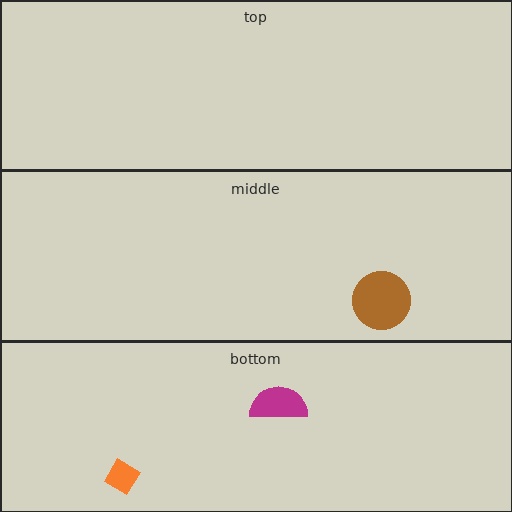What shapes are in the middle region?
The brown circle.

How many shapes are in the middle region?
1.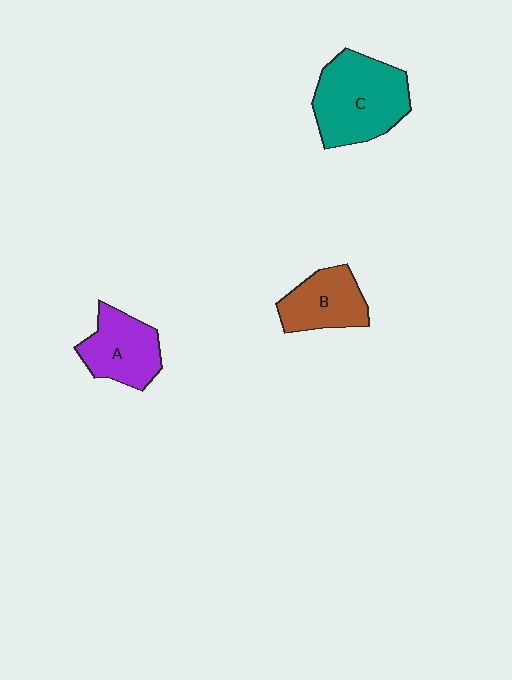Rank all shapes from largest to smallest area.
From largest to smallest: C (teal), A (purple), B (brown).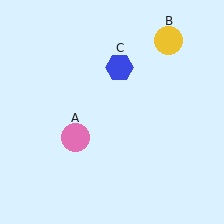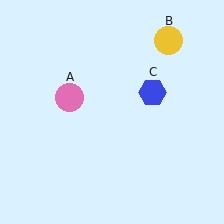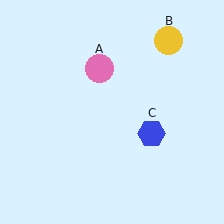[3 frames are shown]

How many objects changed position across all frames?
2 objects changed position: pink circle (object A), blue hexagon (object C).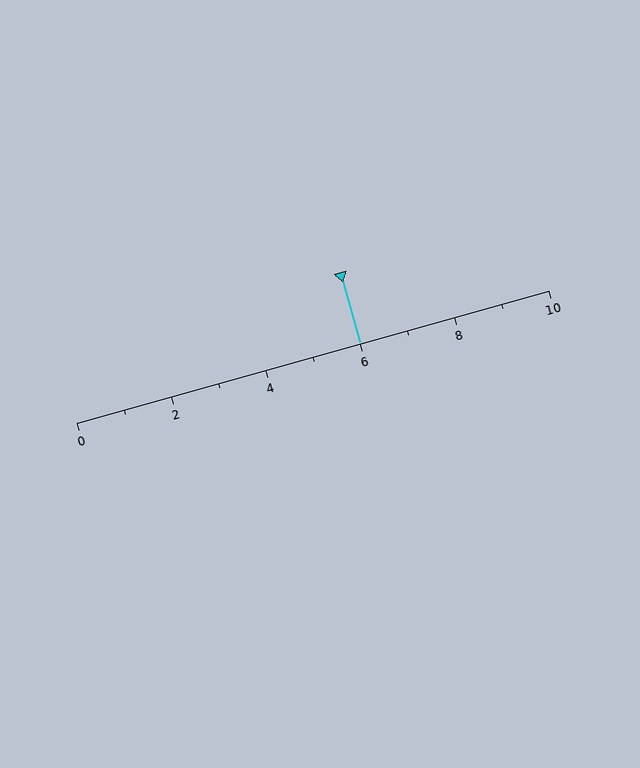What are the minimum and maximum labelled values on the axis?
The axis runs from 0 to 10.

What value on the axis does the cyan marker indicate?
The marker indicates approximately 6.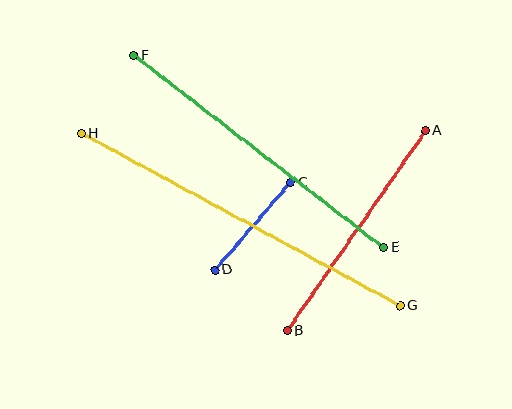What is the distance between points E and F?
The distance is approximately 315 pixels.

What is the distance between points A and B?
The distance is approximately 243 pixels.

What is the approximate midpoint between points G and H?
The midpoint is at approximately (241, 220) pixels.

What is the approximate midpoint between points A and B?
The midpoint is at approximately (356, 231) pixels.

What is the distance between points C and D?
The distance is approximately 116 pixels.